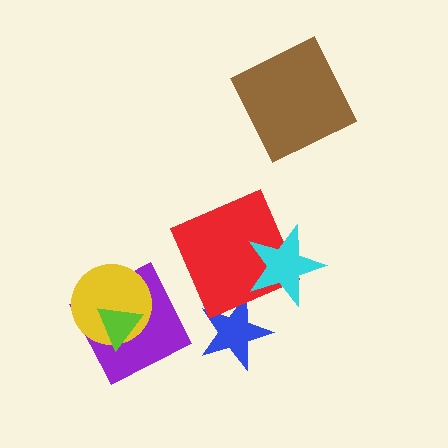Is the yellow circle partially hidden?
Yes, it is partially covered by another shape.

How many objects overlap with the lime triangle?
2 objects overlap with the lime triangle.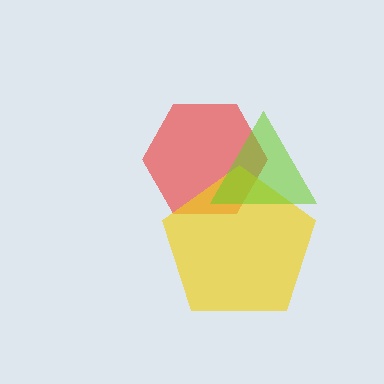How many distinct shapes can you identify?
There are 3 distinct shapes: a red hexagon, a yellow pentagon, a lime triangle.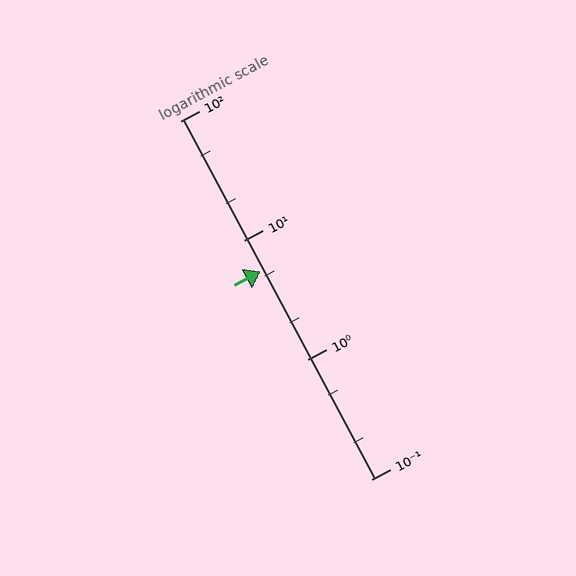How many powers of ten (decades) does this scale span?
The scale spans 3 decades, from 0.1 to 100.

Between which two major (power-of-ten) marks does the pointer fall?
The pointer is between 1 and 10.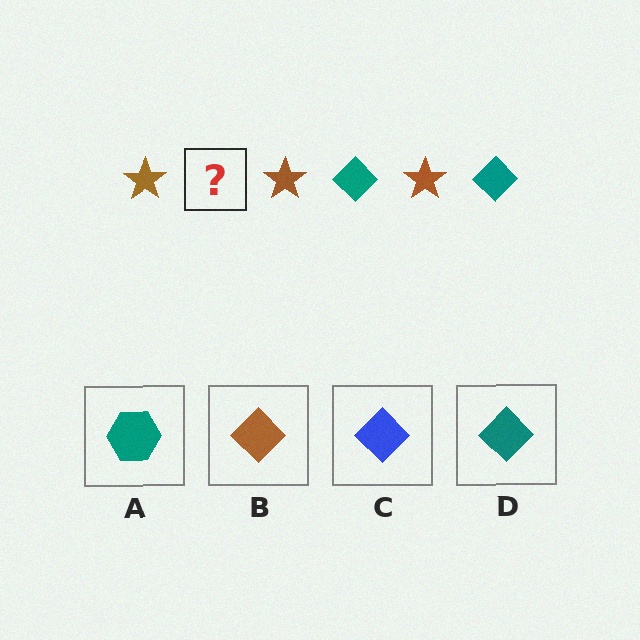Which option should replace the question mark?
Option D.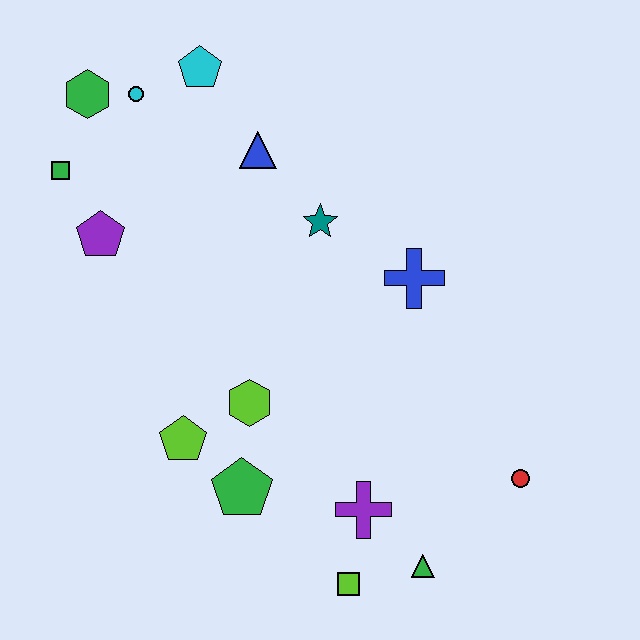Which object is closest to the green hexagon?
The cyan circle is closest to the green hexagon.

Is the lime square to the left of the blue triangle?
No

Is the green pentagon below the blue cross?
Yes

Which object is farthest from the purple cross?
The green hexagon is farthest from the purple cross.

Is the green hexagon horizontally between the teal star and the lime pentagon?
No